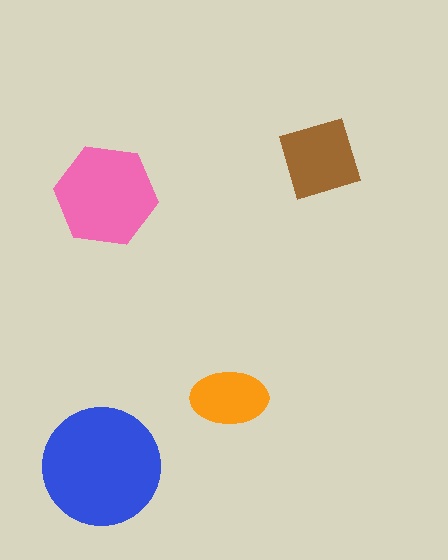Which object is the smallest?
The orange ellipse.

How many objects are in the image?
There are 4 objects in the image.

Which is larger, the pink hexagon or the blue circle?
The blue circle.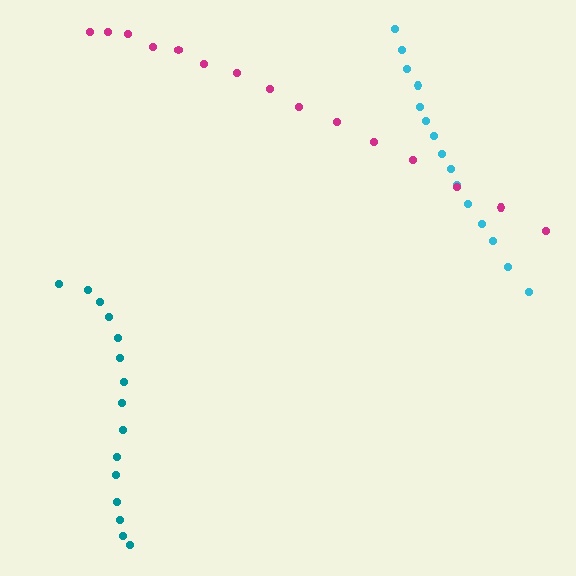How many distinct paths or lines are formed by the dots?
There are 3 distinct paths.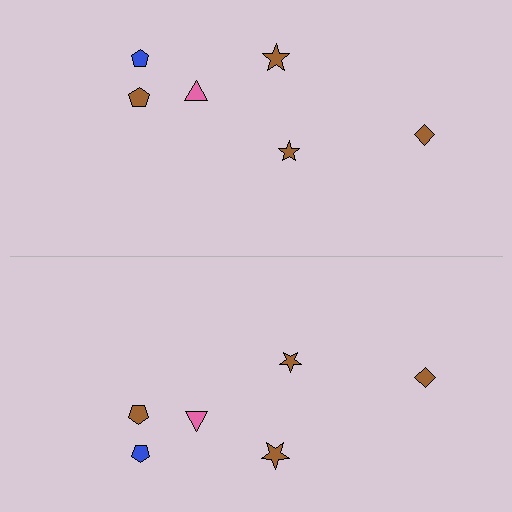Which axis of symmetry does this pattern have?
The pattern has a horizontal axis of symmetry running through the center of the image.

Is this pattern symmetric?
Yes, this pattern has bilateral (reflection) symmetry.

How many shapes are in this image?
There are 12 shapes in this image.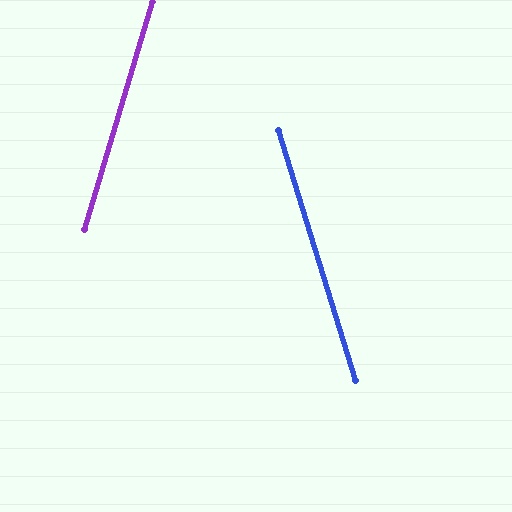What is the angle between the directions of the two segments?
Approximately 34 degrees.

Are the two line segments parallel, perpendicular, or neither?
Neither parallel nor perpendicular — they differ by about 34°.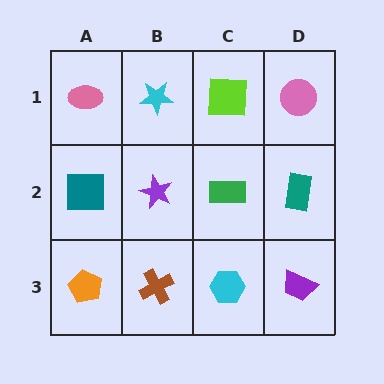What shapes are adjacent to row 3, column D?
A teal rectangle (row 2, column D), a cyan hexagon (row 3, column C).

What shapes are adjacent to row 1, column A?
A teal square (row 2, column A), a cyan star (row 1, column B).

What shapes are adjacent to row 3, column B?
A purple star (row 2, column B), an orange pentagon (row 3, column A), a cyan hexagon (row 3, column C).